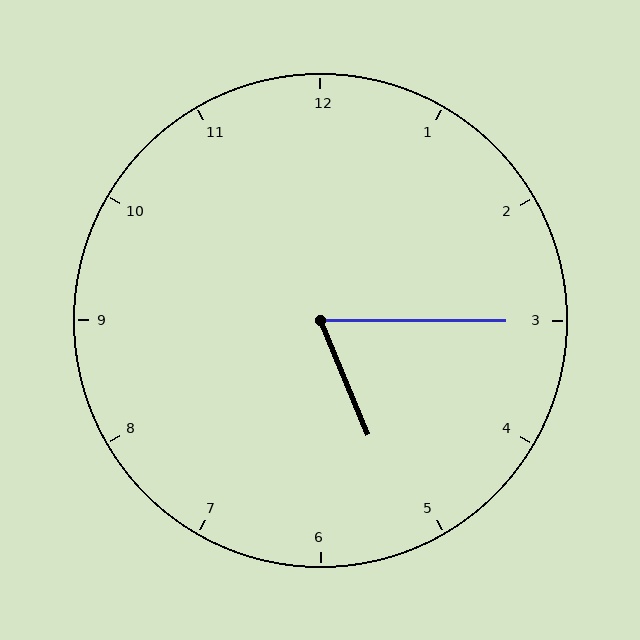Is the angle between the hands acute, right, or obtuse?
It is acute.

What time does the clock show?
5:15.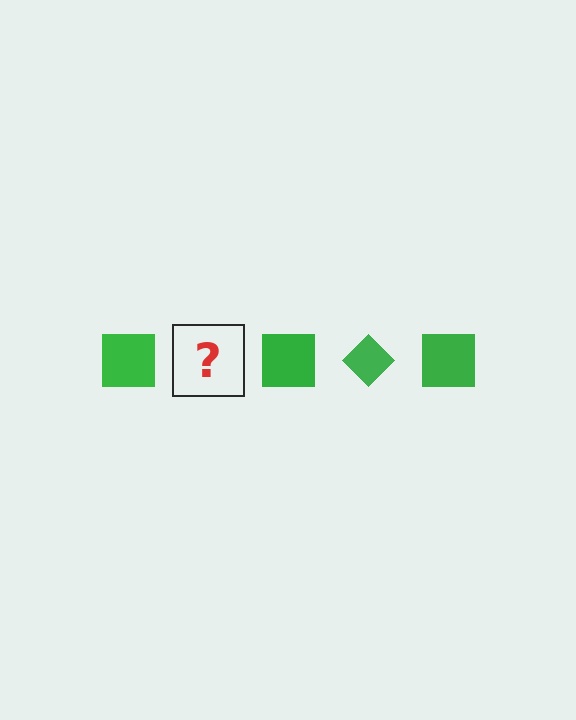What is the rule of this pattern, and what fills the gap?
The rule is that the pattern cycles through square, diamond shapes in green. The gap should be filled with a green diamond.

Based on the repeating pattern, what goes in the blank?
The blank should be a green diamond.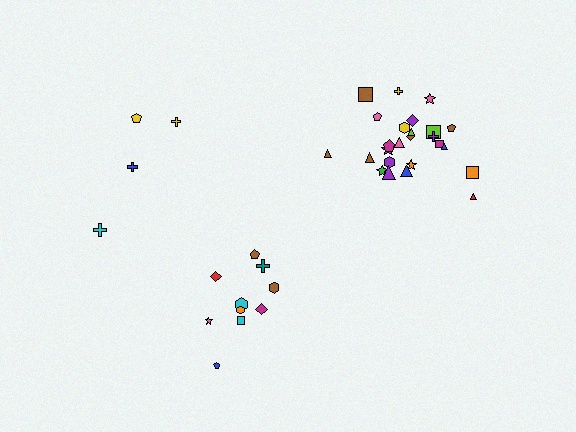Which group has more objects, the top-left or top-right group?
The top-right group.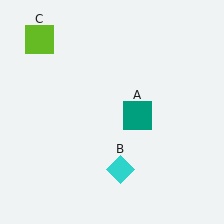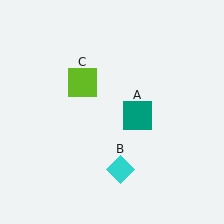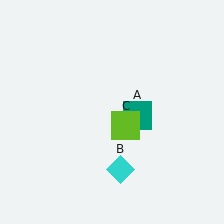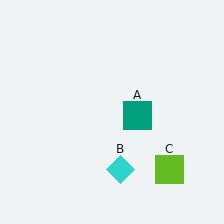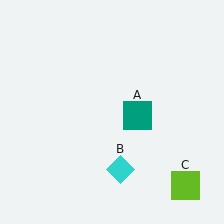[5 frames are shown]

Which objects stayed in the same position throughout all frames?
Teal square (object A) and cyan diamond (object B) remained stationary.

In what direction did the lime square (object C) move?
The lime square (object C) moved down and to the right.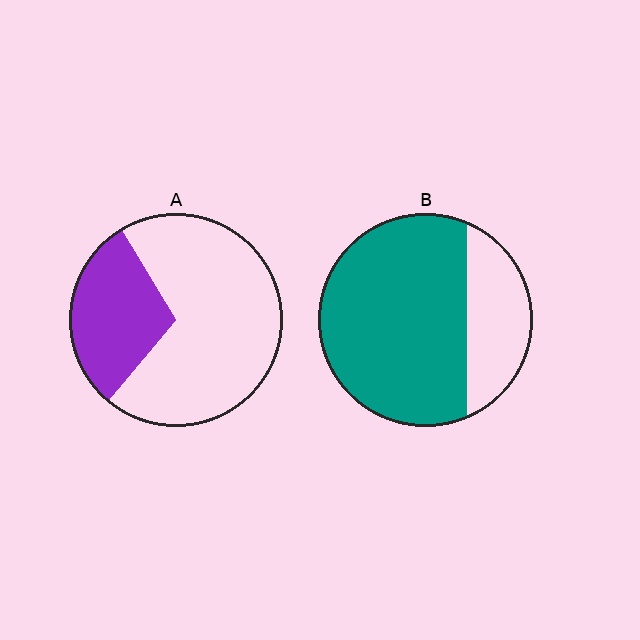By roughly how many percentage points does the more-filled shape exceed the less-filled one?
By roughly 45 percentage points (B over A).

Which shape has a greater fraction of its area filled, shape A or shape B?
Shape B.